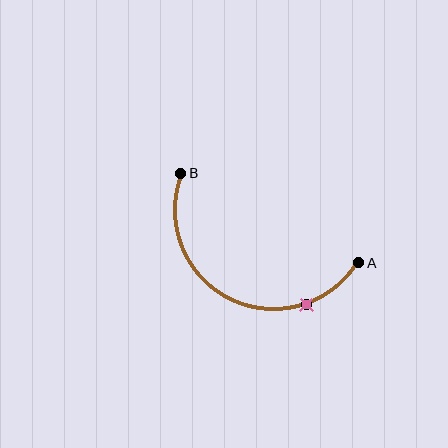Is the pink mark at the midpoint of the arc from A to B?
No. The pink mark lies on the arc but is closer to endpoint A. The arc midpoint would be at the point on the curve equidistant along the arc from both A and B.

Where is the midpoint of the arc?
The arc midpoint is the point on the curve farthest from the straight line joining A and B. It sits below that line.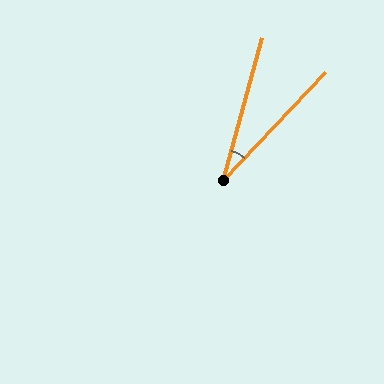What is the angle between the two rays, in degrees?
Approximately 28 degrees.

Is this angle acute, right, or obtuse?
It is acute.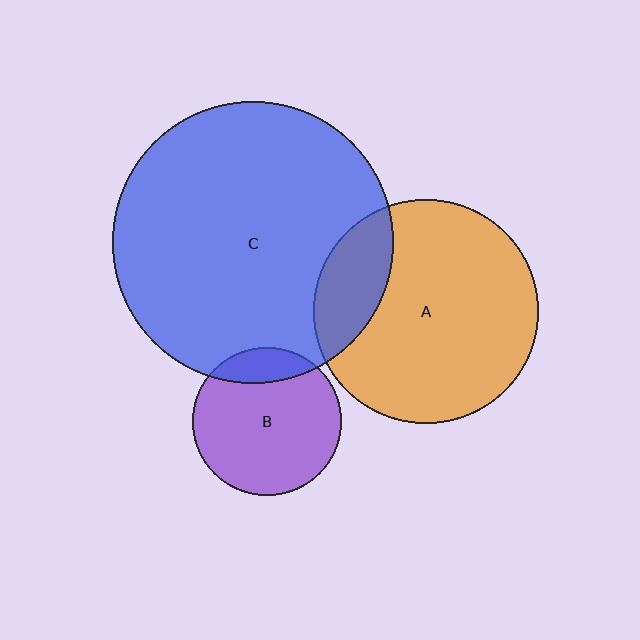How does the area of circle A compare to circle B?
Approximately 2.3 times.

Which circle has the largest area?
Circle C (blue).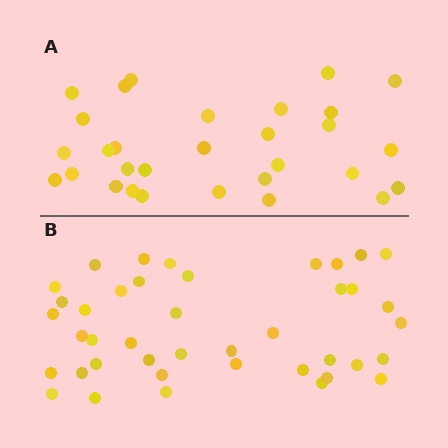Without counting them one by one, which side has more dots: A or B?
Region B (the bottom region) has more dots.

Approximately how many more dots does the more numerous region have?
Region B has roughly 12 or so more dots than region A.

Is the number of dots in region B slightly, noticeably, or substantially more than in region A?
Region B has noticeably more, but not dramatically so. The ratio is roughly 1.4 to 1.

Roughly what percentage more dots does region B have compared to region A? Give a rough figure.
About 35% more.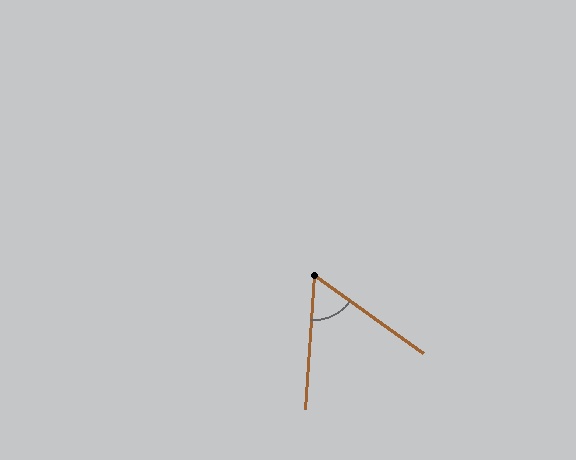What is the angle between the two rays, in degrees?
Approximately 58 degrees.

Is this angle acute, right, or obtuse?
It is acute.